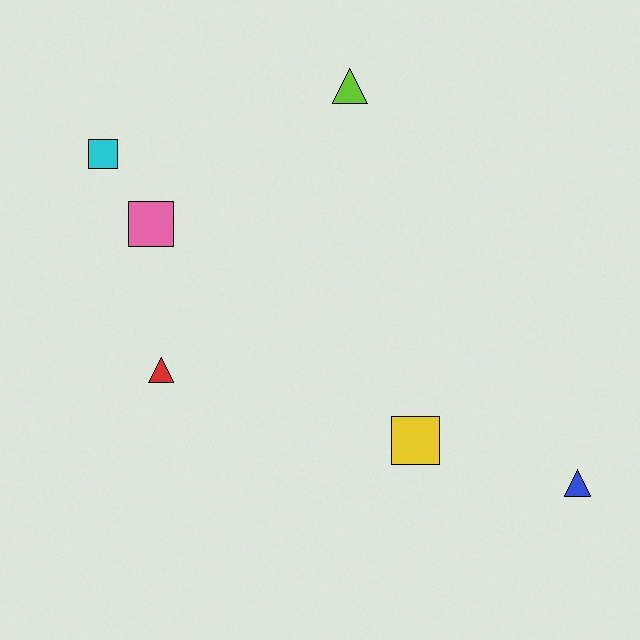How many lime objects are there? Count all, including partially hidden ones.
There is 1 lime object.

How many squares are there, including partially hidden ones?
There are 3 squares.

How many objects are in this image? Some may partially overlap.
There are 6 objects.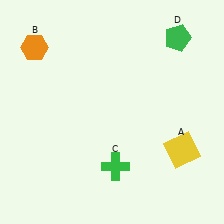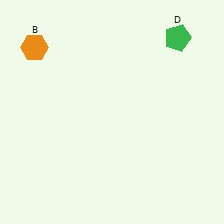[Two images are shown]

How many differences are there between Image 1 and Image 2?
There are 2 differences between the two images.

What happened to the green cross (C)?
The green cross (C) was removed in Image 2. It was in the bottom-right area of Image 1.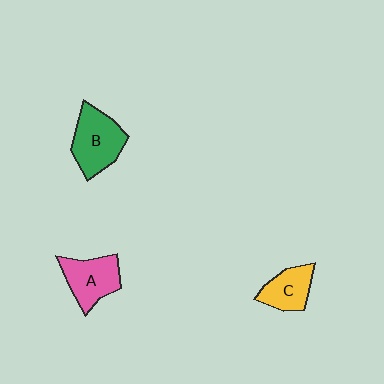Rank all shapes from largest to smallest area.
From largest to smallest: B (green), A (pink), C (yellow).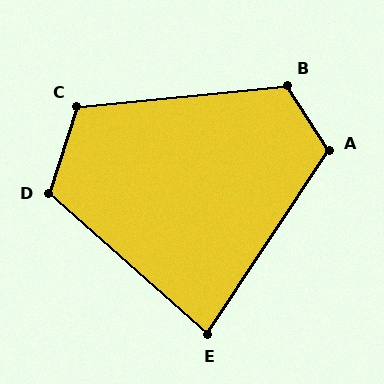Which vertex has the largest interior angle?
B, at approximately 117 degrees.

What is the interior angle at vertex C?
Approximately 114 degrees (obtuse).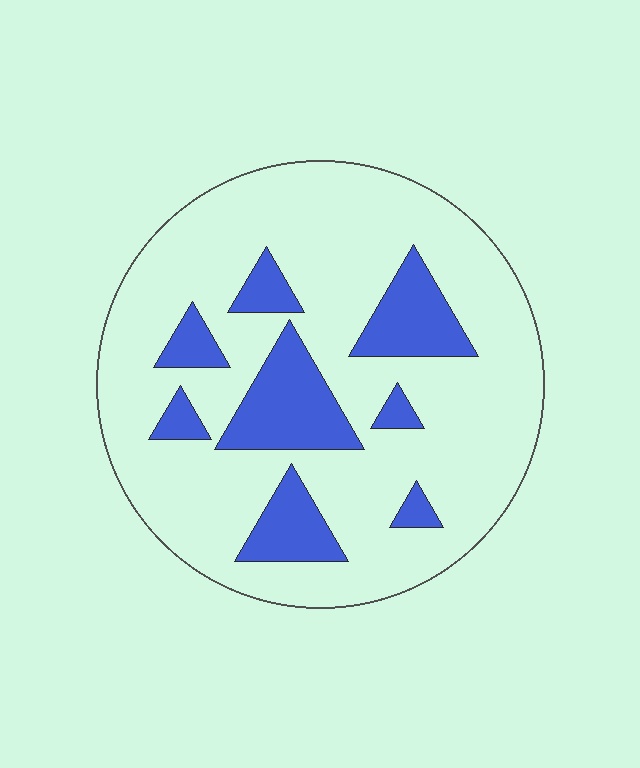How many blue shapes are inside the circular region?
8.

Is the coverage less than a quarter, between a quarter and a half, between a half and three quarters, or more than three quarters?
Less than a quarter.